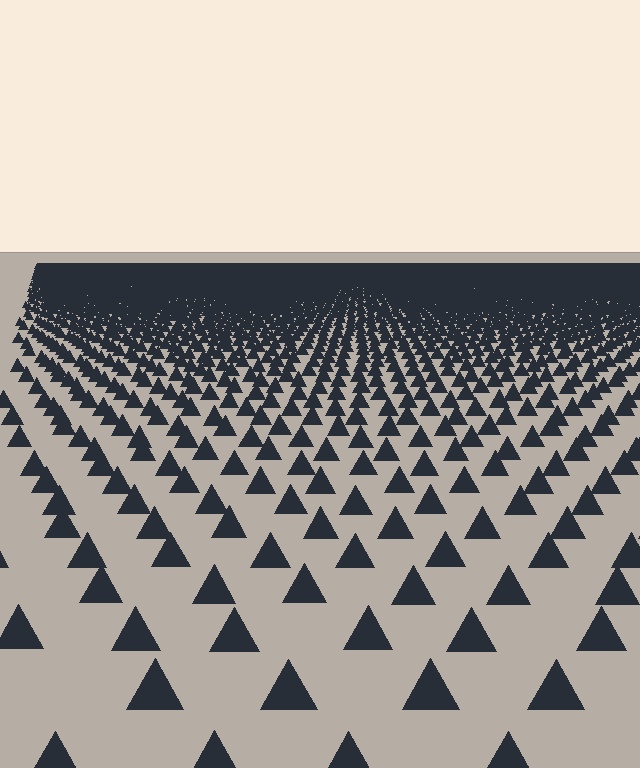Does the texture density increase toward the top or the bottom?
Density increases toward the top.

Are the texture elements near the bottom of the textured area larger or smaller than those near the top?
Larger. Near the bottom, elements are closer to the viewer and appear at a bigger on-screen size.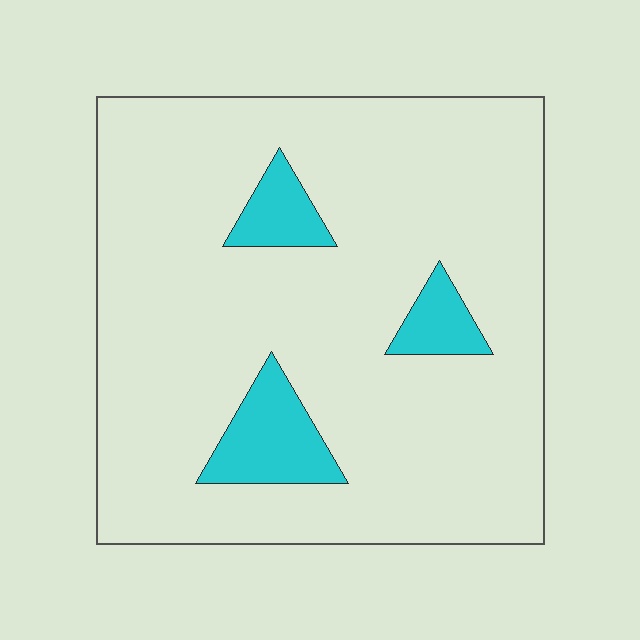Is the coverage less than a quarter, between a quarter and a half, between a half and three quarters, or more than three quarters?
Less than a quarter.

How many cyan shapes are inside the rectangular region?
3.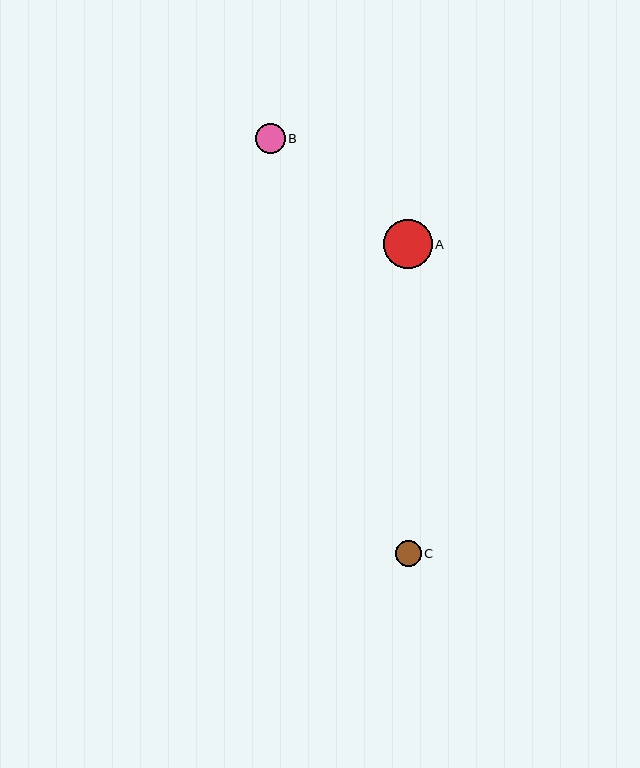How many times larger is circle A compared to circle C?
Circle A is approximately 1.9 times the size of circle C.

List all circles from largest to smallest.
From largest to smallest: A, B, C.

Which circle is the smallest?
Circle C is the smallest with a size of approximately 26 pixels.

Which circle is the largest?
Circle A is the largest with a size of approximately 49 pixels.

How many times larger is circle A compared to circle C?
Circle A is approximately 1.9 times the size of circle C.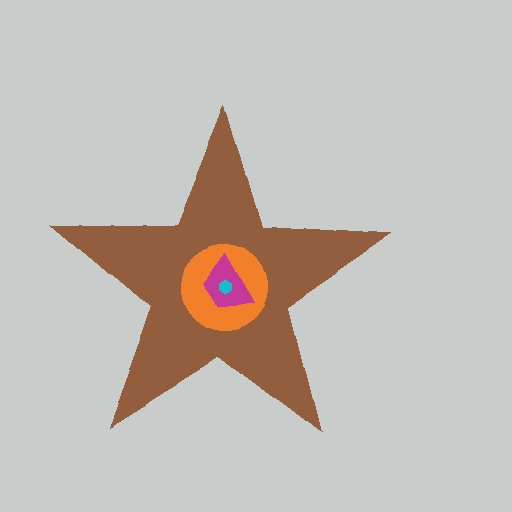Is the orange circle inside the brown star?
Yes.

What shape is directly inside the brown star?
The orange circle.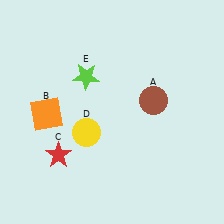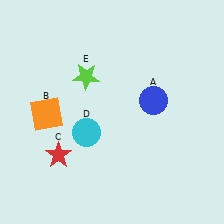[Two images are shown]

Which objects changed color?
A changed from brown to blue. D changed from yellow to cyan.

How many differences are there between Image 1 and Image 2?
There are 2 differences between the two images.